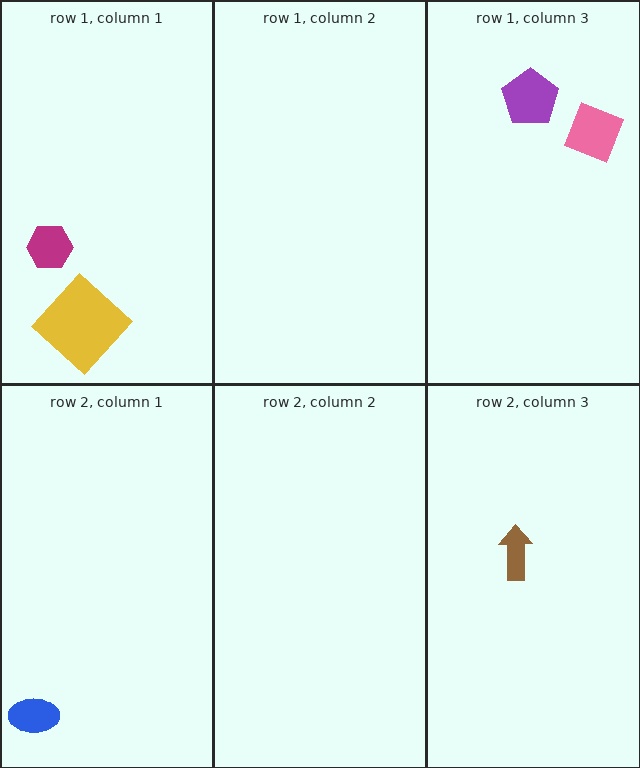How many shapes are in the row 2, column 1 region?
1.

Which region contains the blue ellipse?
The row 2, column 1 region.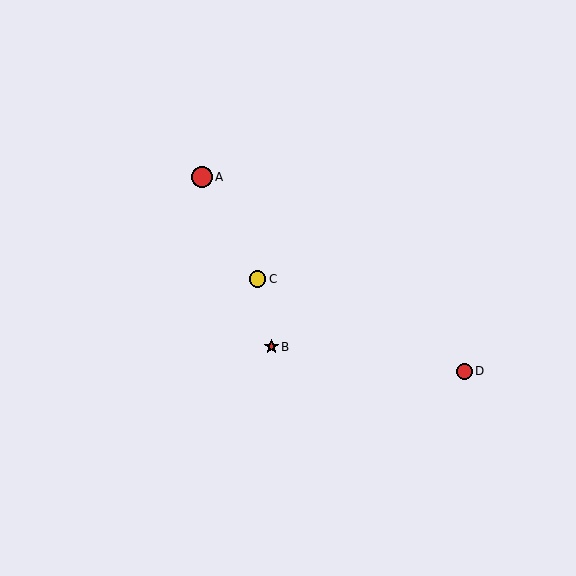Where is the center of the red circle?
The center of the red circle is at (202, 177).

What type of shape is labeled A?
Shape A is a red circle.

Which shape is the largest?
The red circle (labeled A) is the largest.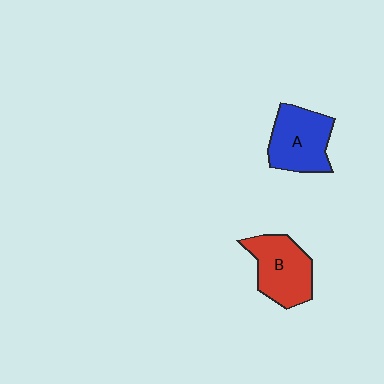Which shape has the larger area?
Shape A (blue).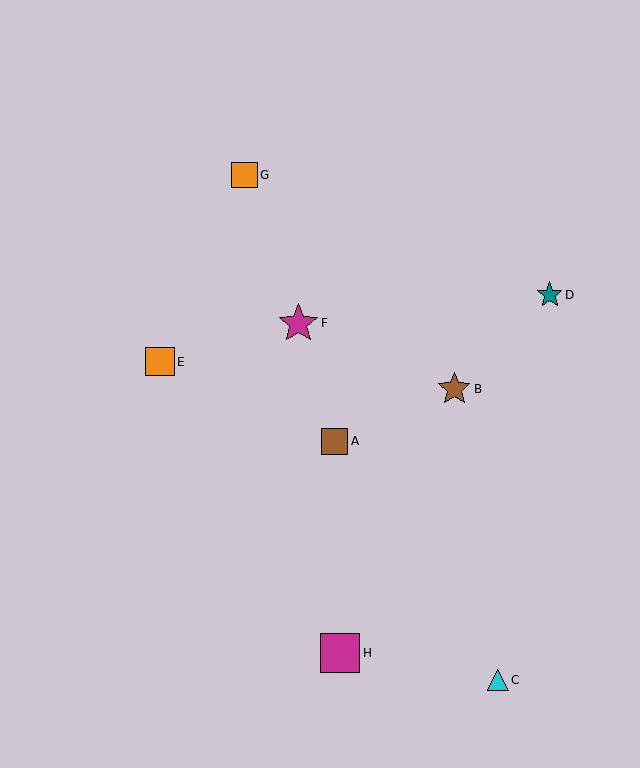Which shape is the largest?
The magenta star (labeled F) is the largest.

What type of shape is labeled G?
Shape G is an orange square.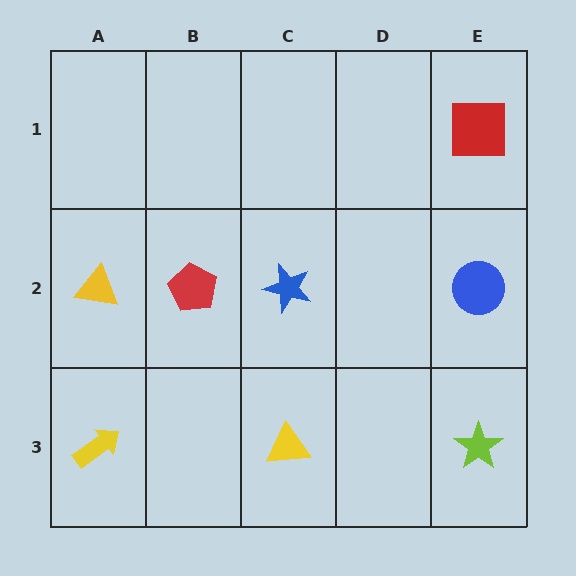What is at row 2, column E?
A blue circle.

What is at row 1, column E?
A red square.